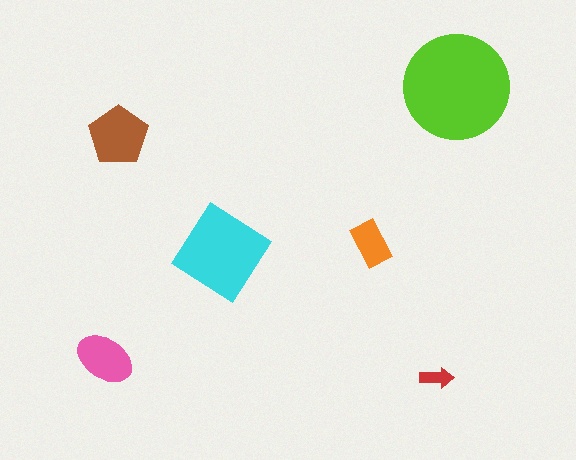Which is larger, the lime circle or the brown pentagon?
The lime circle.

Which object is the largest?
The lime circle.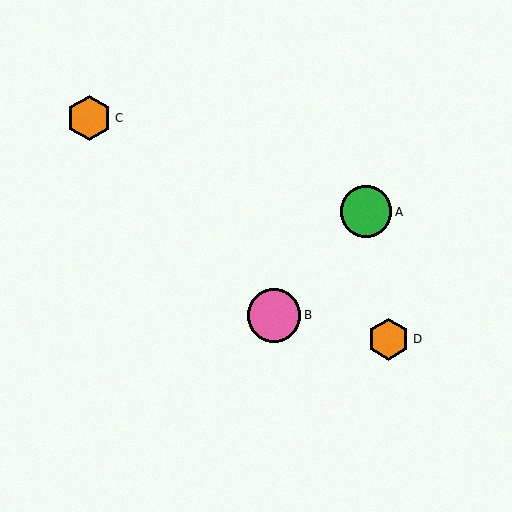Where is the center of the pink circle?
The center of the pink circle is at (274, 315).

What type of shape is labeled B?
Shape B is a pink circle.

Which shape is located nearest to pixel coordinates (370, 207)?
The green circle (labeled A) at (366, 212) is nearest to that location.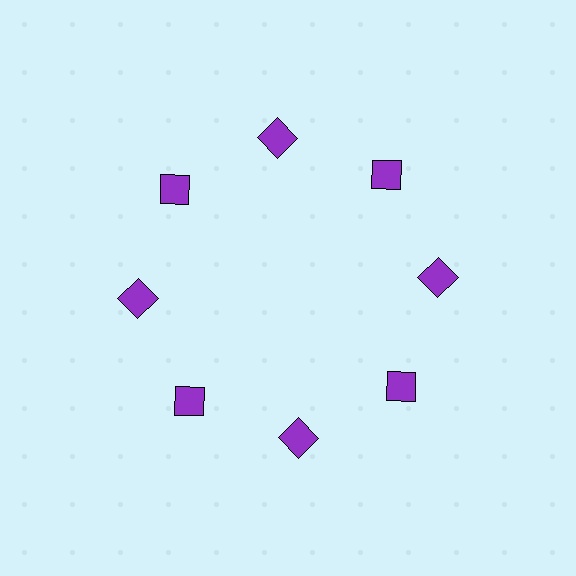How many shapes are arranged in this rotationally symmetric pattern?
There are 8 shapes, arranged in 8 groups of 1.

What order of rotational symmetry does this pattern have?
This pattern has 8-fold rotational symmetry.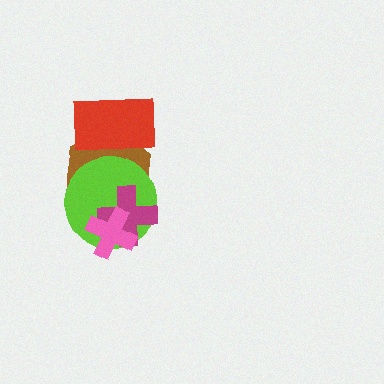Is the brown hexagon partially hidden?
Yes, it is partially covered by another shape.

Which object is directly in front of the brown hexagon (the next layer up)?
The red rectangle is directly in front of the brown hexagon.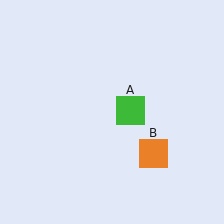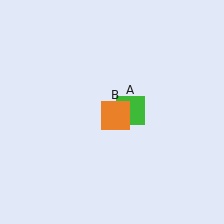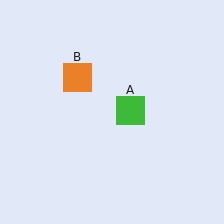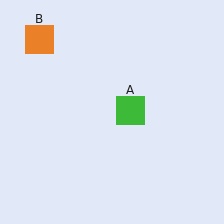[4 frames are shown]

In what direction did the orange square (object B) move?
The orange square (object B) moved up and to the left.